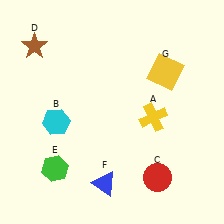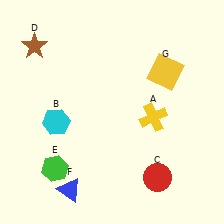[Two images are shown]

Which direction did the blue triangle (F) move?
The blue triangle (F) moved left.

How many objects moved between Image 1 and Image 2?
1 object moved between the two images.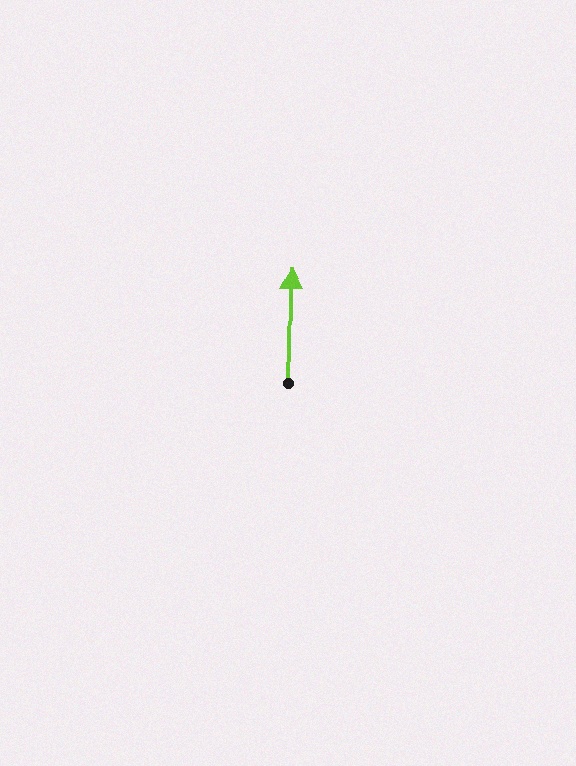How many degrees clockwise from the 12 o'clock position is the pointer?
Approximately 1 degrees.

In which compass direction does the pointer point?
North.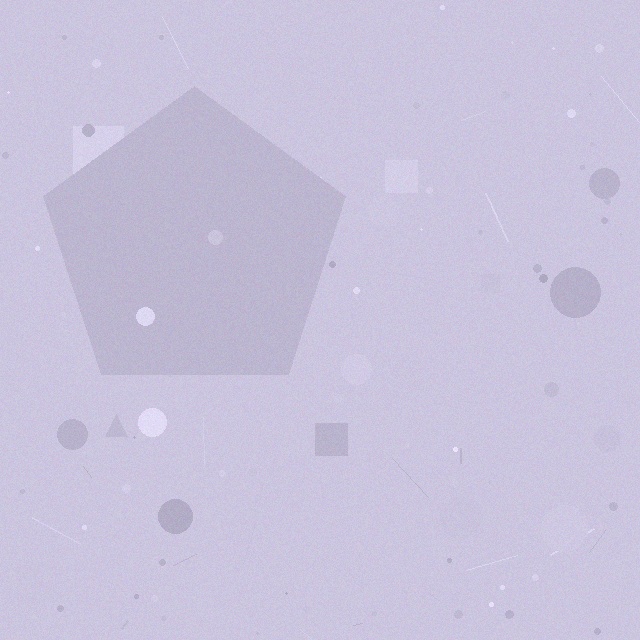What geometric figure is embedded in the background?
A pentagon is embedded in the background.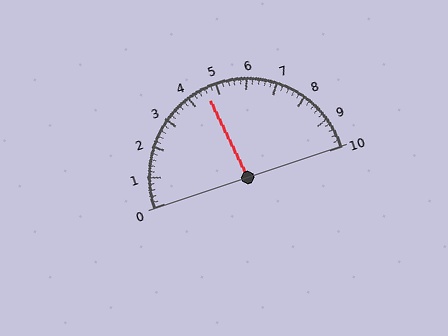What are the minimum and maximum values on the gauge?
The gauge ranges from 0 to 10.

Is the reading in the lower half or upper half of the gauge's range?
The reading is in the lower half of the range (0 to 10).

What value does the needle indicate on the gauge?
The needle indicates approximately 4.6.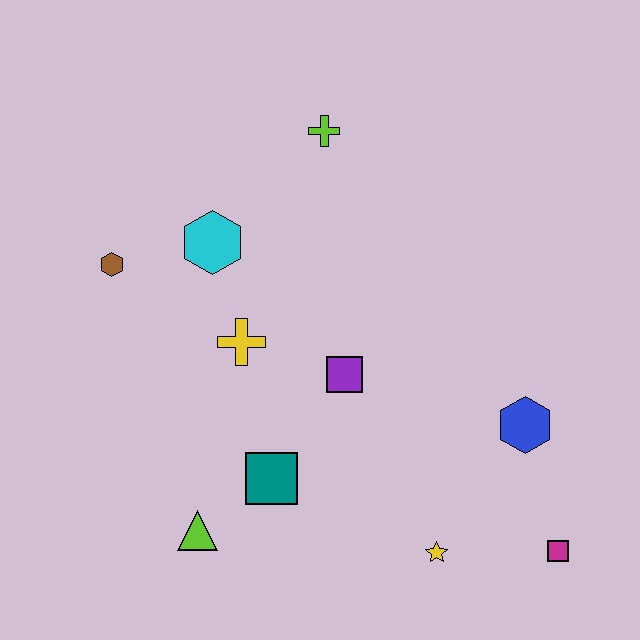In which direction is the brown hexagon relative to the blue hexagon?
The brown hexagon is to the left of the blue hexagon.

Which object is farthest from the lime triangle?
The lime cross is farthest from the lime triangle.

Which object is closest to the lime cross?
The cyan hexagon is closest to the lime cross.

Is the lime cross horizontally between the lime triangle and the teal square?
No